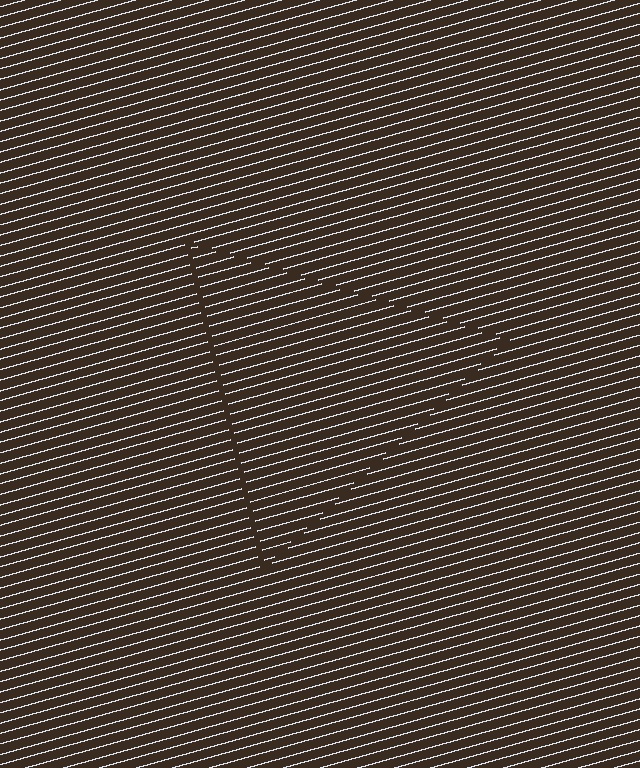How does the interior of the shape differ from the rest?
The interior of the shape contains the same grating, shifted by half a period — the contour is defined by the phase discontinuity where line-ends from the inner and outer gratings abut.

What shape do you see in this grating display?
An illusory triangle. The interior of the shape contains the same grating, shifted by half a period — the contour is defined by the phase discontinuity where line-ends from the inner and outer gratings abut.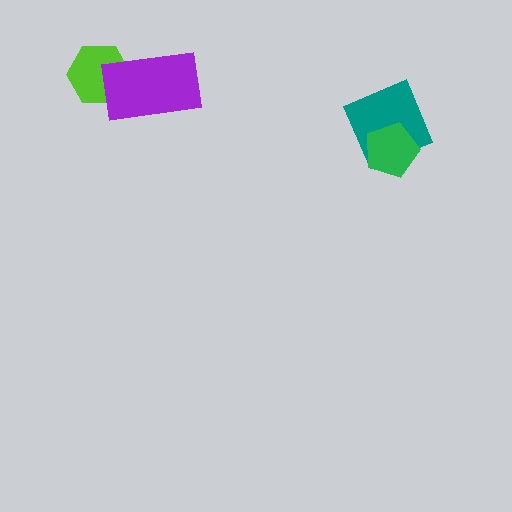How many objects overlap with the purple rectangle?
1 object overlaps with the purple rectangle.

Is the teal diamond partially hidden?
Yes, it is partially covered by another shape.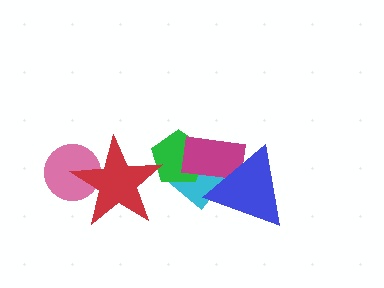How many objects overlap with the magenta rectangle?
3 objects overlap with the magenta rectangle.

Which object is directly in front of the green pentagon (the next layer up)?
The magenta rectangle is directly in front of the green pentagon.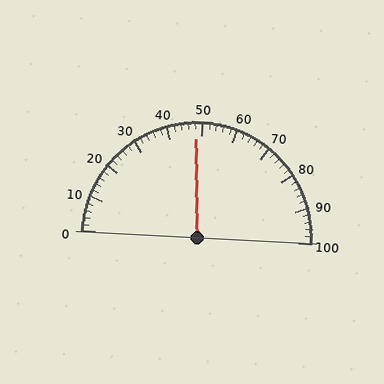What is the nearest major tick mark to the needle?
The nearest major tick mark is 50.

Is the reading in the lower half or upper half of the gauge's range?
The reading is in the lower half of the range (0 to 100).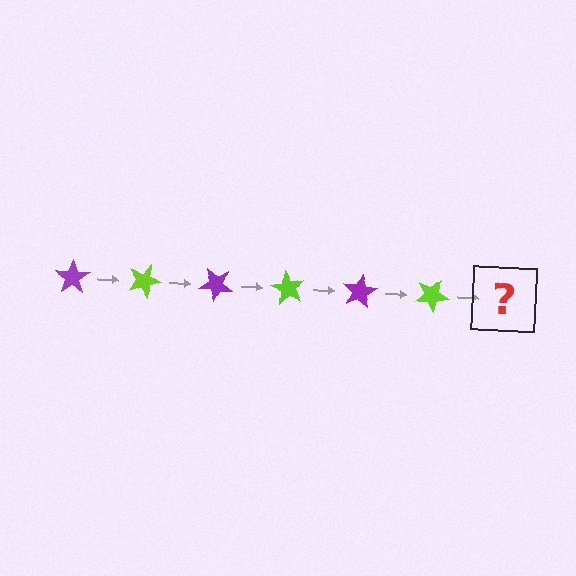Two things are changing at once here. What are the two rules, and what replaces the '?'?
The two rules are that it rotates 20 degrees each step and the color cycles through purple and lime. The '?' should be a purple star, rotated 120 degrees from the start.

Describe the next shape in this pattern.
It should be a purple star, rotated 120 degrees from the start.